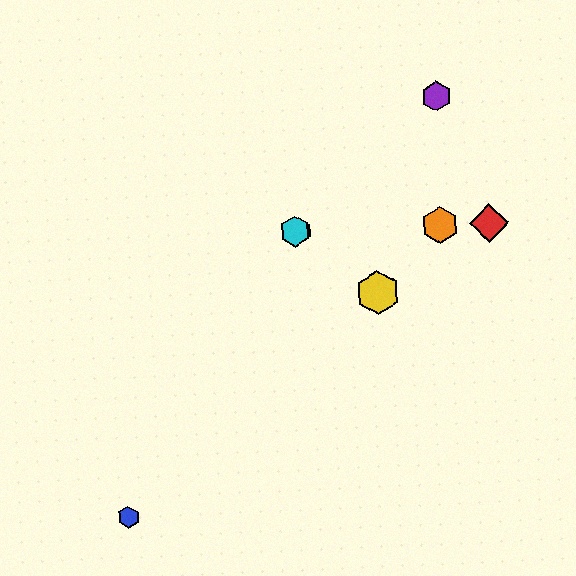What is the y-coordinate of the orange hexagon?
The orange hexagon is at y≈225.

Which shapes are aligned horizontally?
The red diamond, the green hexagon, the orange hexagon, the cyan hexagon are aligned horizontally.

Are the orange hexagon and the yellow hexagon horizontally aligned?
No, the orange hexagon is at y≈225 and the yellow hexagon is at y≈293.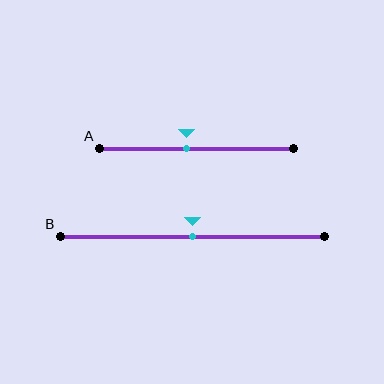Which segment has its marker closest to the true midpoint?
Segment B has its marker closest to the true midpoint.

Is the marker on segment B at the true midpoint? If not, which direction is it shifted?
Yes, the marker on segment B is at the true midpoint.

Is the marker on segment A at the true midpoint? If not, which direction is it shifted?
No, the marker on segment A is shifted to the left by about 5% of the segment length.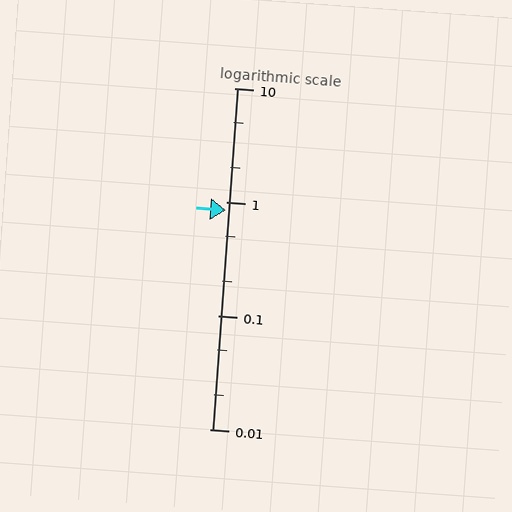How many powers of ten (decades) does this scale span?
The scale spans 3 decades, from 0.01 to 10.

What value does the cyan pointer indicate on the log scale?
The pointer indicates approximately 0.85.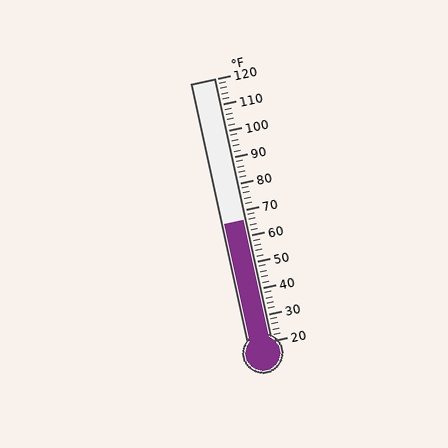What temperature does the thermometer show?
The thermometer shows approximately 66°F.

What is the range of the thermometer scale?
The thermometer scale ranges from 20°F to 120°F.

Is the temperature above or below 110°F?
The temperature is below 110°F.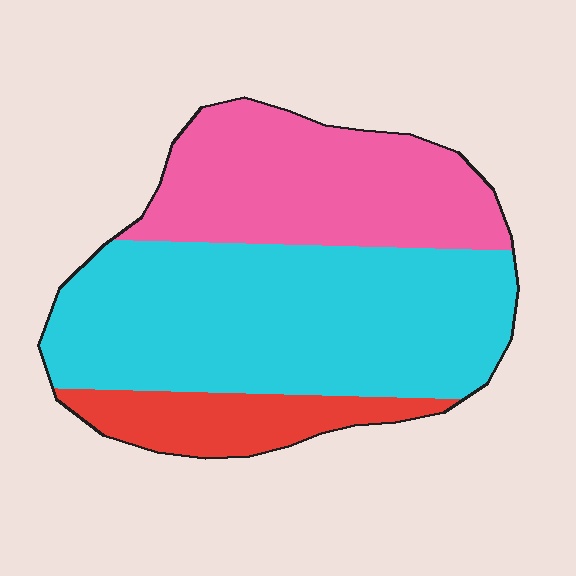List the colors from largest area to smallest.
From largest to smallest: cyan, pink, red.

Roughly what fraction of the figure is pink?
Pink takes up between a sixth and a third of the figure.